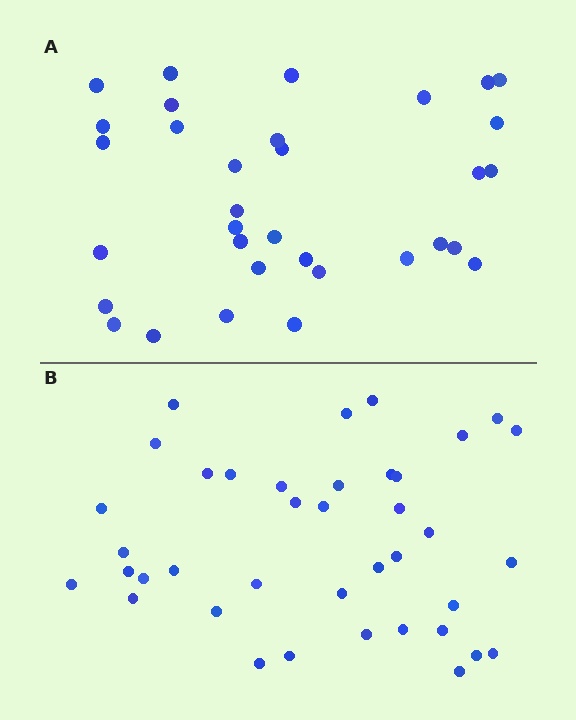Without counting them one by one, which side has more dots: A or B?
Region B (the bottom region) has more dots.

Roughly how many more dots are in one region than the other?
Region B has about 6 more dots than region A.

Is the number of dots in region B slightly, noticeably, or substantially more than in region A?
Region B has only slightly more — the two regions are fairly close. The ratio is roughly 1.2 to 1.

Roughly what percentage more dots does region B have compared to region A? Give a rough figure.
About 20% more.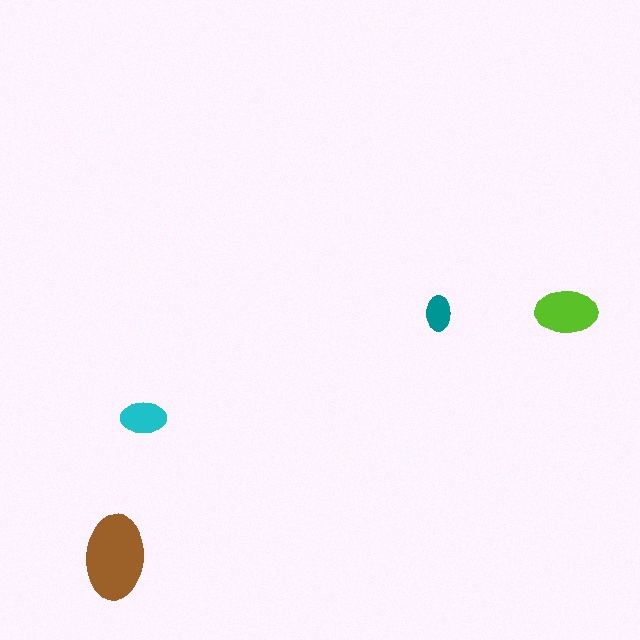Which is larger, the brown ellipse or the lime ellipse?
The brown one.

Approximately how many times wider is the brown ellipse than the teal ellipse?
About 2.5 times wider.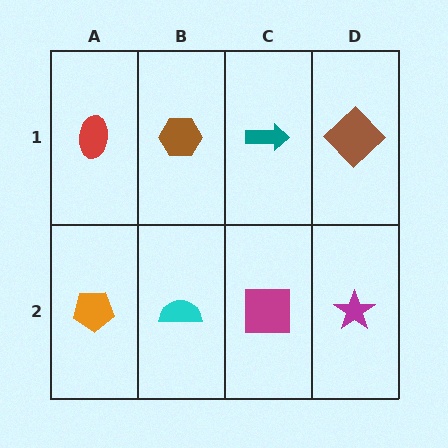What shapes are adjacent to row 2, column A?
A red ellipse (row 1, column A), a cyan semicircle (row 2, column B).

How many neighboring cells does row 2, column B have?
3.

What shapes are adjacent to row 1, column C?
A magenta square (row 2, column C), a brown hexagon (row 1, column B), a brown diamond (row 1, column D).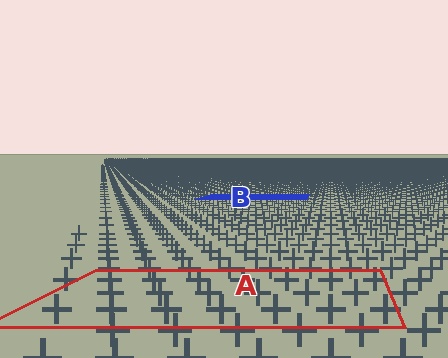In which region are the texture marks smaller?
The texture marks are smaller in region B, because it is farther away.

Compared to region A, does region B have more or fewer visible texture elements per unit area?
Region B has more texture elements per unit area — they are packed more densely because it is farther away.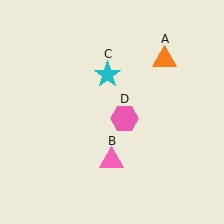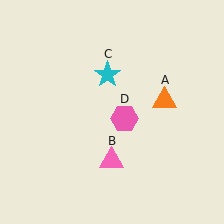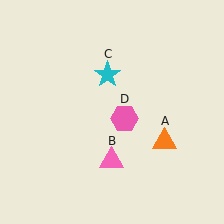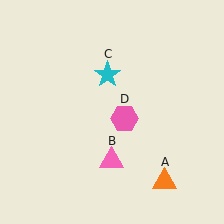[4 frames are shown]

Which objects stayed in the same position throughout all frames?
Pink triangle (object B) and cyan star (object C) and pink hexagon (object D) remained stationary.